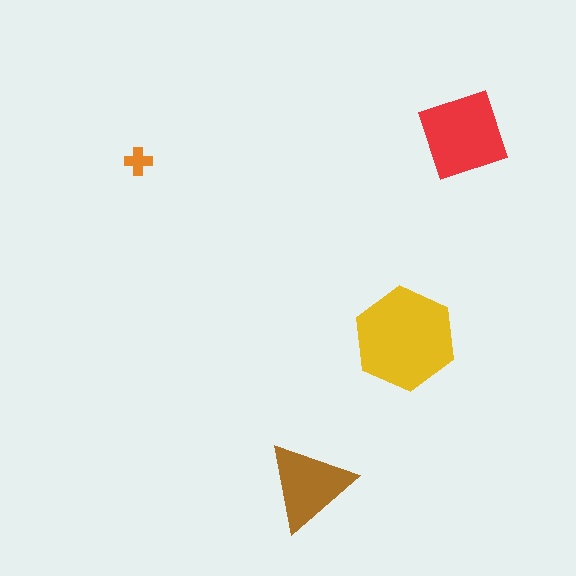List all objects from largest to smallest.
The yellow hexagon, the red square, the brown triangle, the orange cross.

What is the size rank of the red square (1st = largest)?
2nd.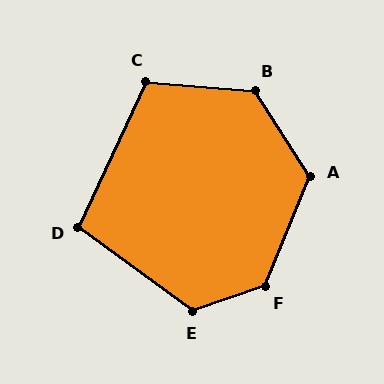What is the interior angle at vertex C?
Approximately 110 degrees (obtuse).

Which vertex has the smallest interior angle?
D, at approximately 101 degrees.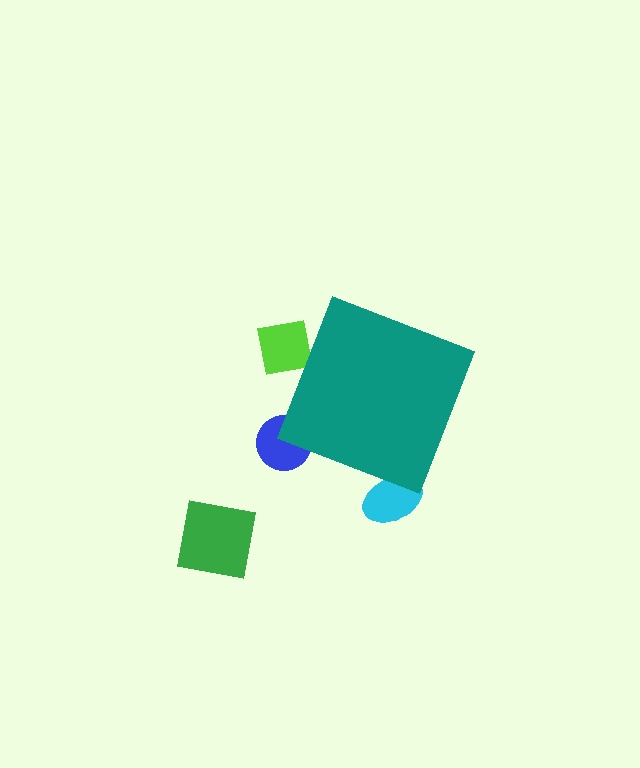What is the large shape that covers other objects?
A teal diamond.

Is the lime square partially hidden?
Yes, the lime square is partially hidden behind the teal diamond.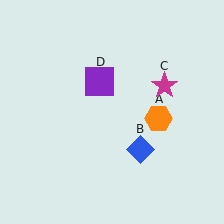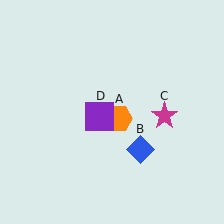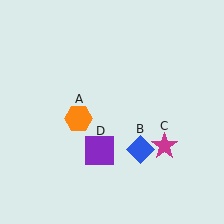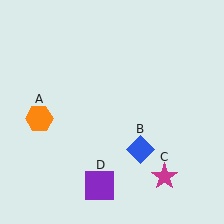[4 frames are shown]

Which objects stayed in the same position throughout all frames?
Blue diamond (object B) remained stationary.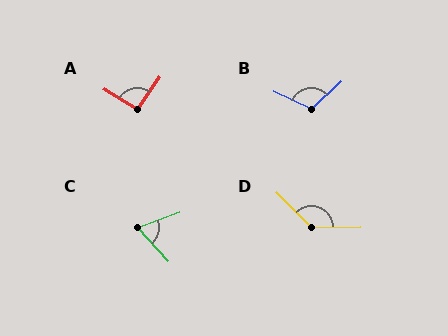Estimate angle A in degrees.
Approximately 93 degrees.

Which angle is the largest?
D, at approximately 135 degrees.